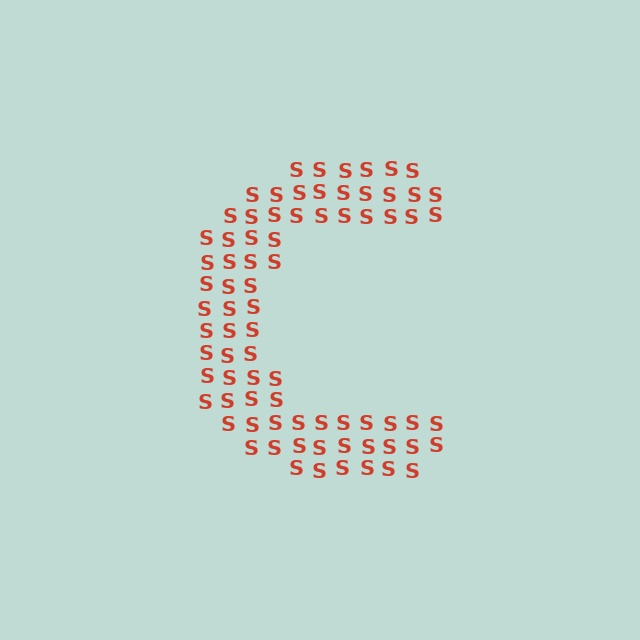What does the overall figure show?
The overall figure shows the letter C.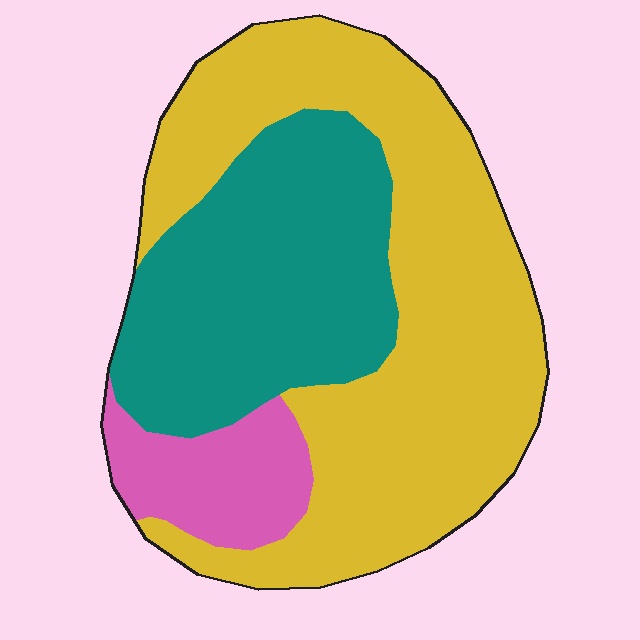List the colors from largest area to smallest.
From largest to smallest: yellow, teal, pink.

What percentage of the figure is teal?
Teal takes up about one third (1/3) of the figure.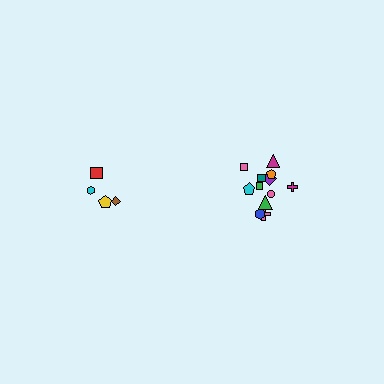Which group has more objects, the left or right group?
The right group.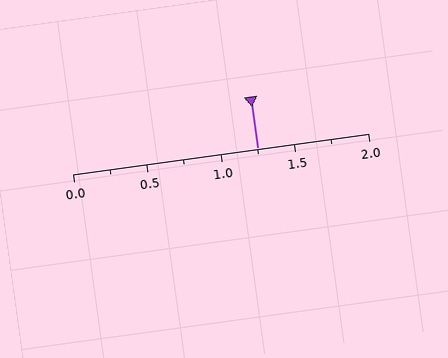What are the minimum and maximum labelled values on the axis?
The axis runs from 0.0 to 2.0.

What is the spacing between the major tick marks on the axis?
The major ticks are spaced 0.5 apart.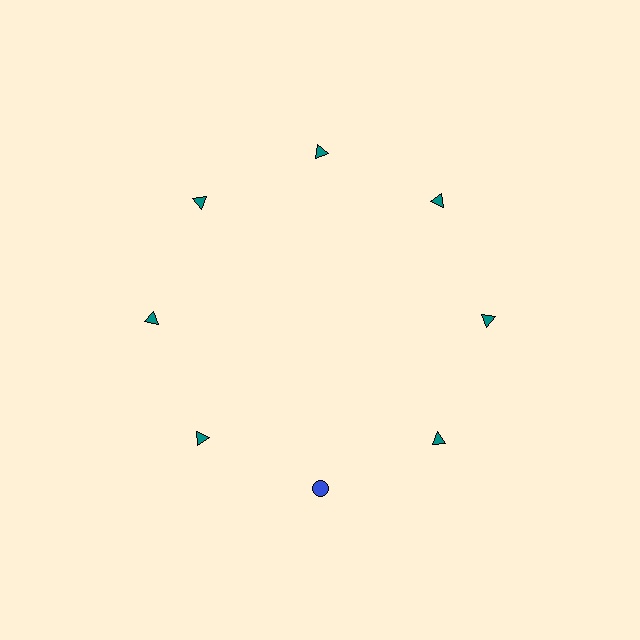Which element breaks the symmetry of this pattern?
The blue circle at roughly the 6 o'clock position breaks the symmetry. All other shapes are teal triangles.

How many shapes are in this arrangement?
There are 8 shapes arranged in a ring pattern.